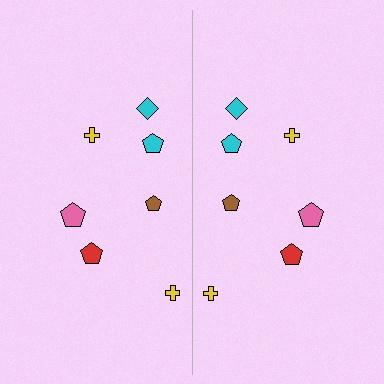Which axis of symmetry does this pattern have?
The pattern has a vertical axis of symmetry running through the center of the image.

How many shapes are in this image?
There are 14 shapes in this image.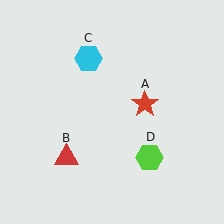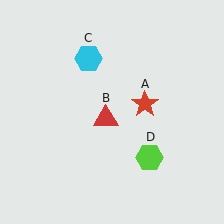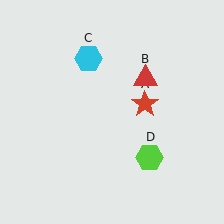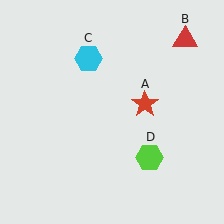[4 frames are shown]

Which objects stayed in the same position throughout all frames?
Red star (object A) and cyan hexagon (object C) and lime hexagon (object D) remained stationary.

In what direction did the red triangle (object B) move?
The red triangle (object B) moved up and to the right.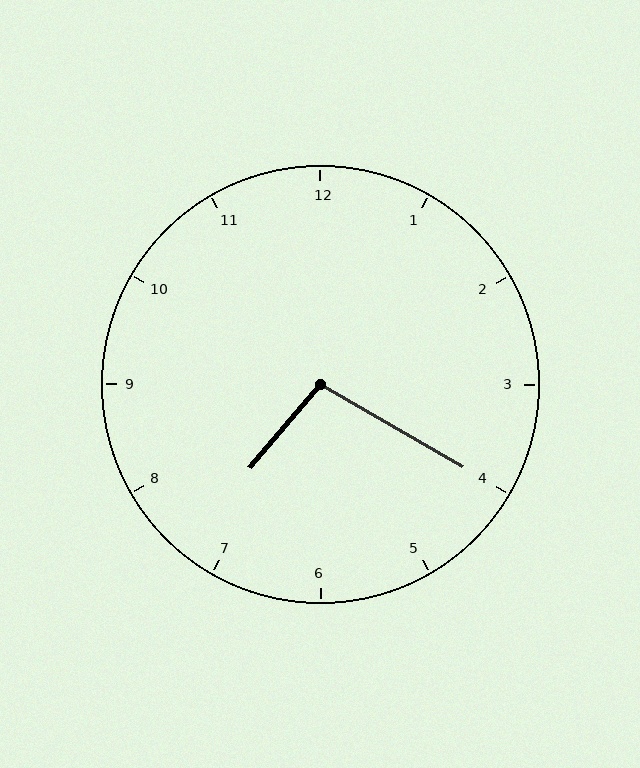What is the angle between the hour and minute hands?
Approximately 100 degrees.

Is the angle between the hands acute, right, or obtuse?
It is obtuse.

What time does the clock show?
7:20.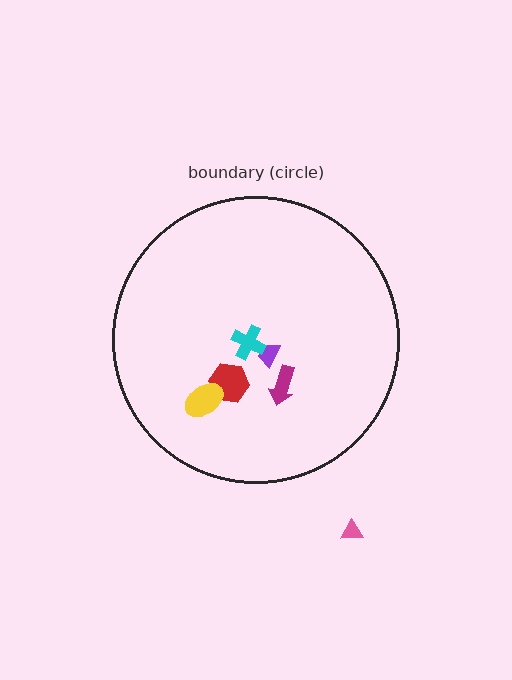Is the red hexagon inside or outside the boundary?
Inside.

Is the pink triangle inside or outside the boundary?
Outside.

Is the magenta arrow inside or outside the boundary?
Inside.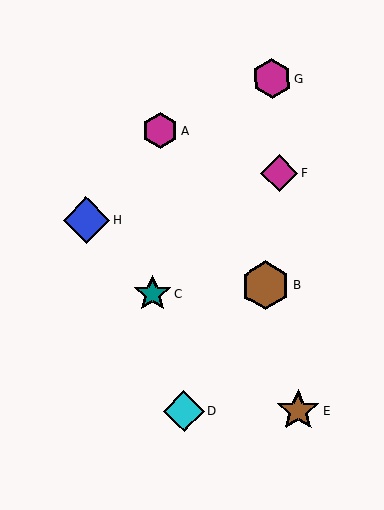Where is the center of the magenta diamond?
The center of the magenta diamond is at (280, 173).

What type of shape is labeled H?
Shape H is a blue diamond.